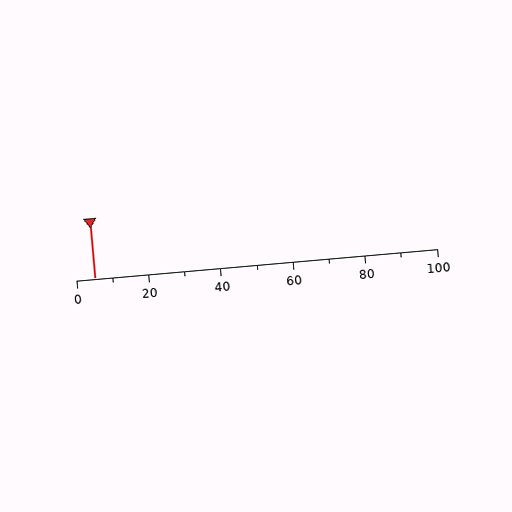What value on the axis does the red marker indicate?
The marker indicates approximately 5.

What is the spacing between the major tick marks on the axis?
The major ticks are spaced 20 apart.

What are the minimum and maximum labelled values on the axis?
The axis runs from 0 to 100.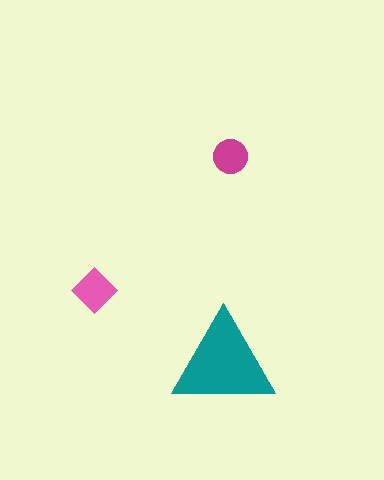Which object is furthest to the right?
The magenta circle is rightmost.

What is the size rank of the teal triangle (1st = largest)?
1st.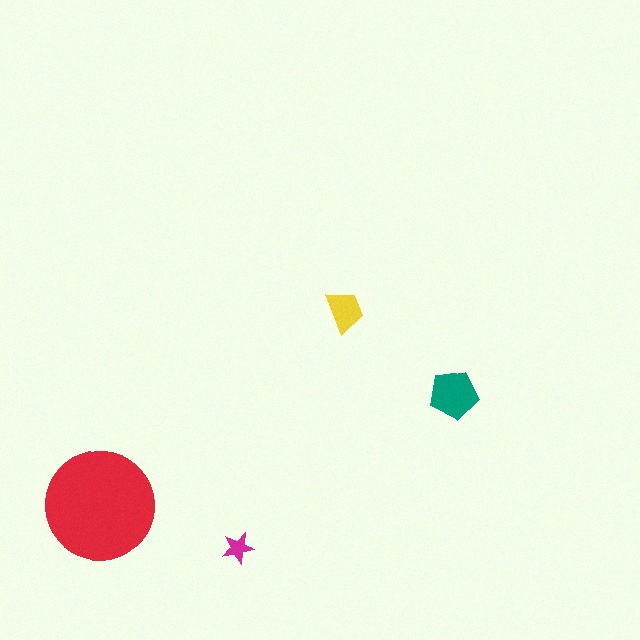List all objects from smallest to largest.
The magenta star, the yellow trapezoid, the teal pentagon, the red circle.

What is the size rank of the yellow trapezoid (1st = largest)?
3rd.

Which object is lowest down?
The magenta star is bottommost.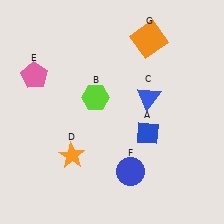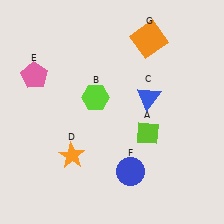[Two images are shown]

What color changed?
The diamond (A) changed from blue in Image 1 to lime in Image 2.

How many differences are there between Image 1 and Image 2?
There is 1 difference between the two images.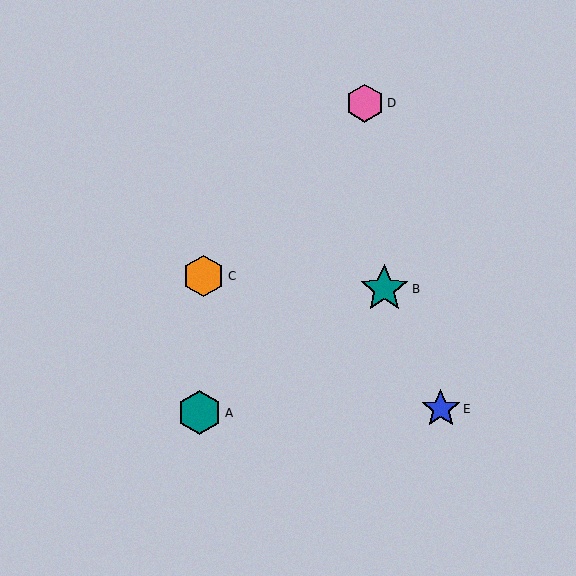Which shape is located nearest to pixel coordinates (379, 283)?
The teal star (labeled B) at (384, 289) is nearest to that location.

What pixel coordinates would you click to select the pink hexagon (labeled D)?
Click at (365, 103) to select the pink hexagon D.